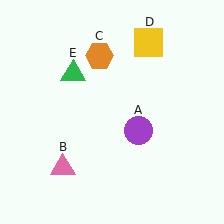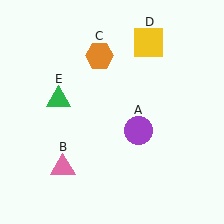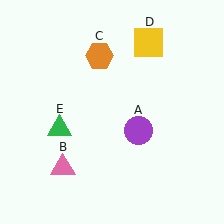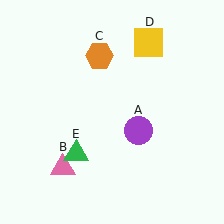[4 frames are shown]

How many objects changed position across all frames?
1 object changed position: green triangle (object E).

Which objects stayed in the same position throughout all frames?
Purple circle (object A) and pink triangle (object B) and orange hexagon (object C) and yellow square (object D) remained stationary.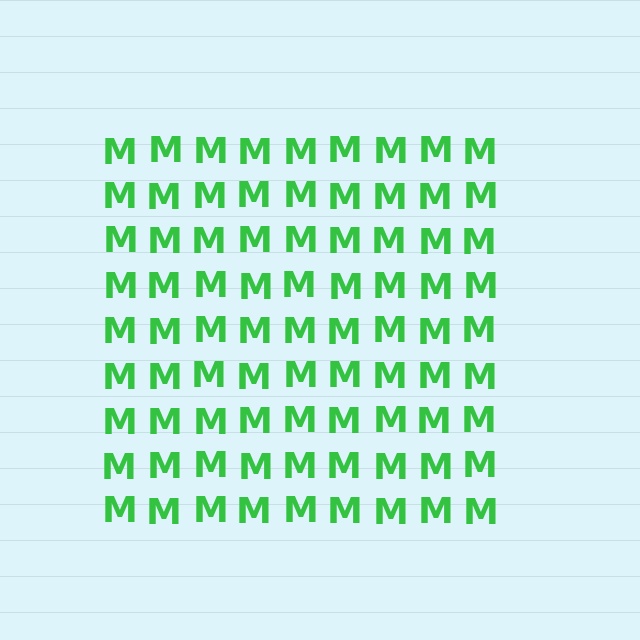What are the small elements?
The small elements are letter M's.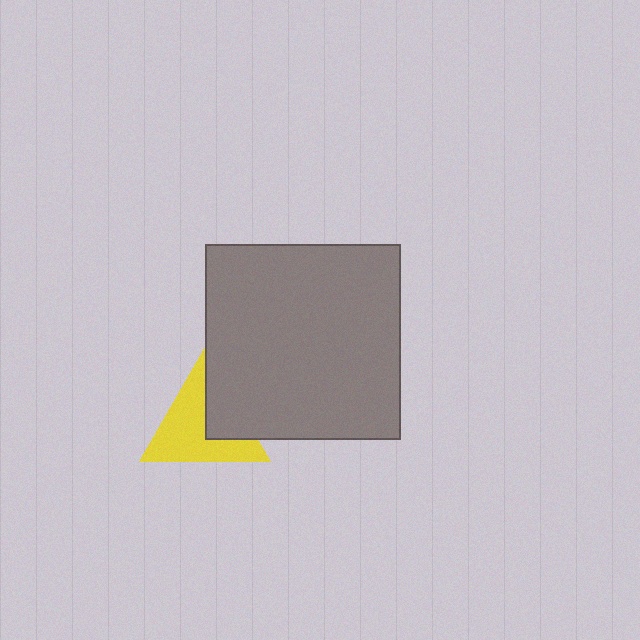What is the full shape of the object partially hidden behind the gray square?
The partially hidden object is a yellow triangle.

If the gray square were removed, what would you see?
You would see the complete yellow triangle.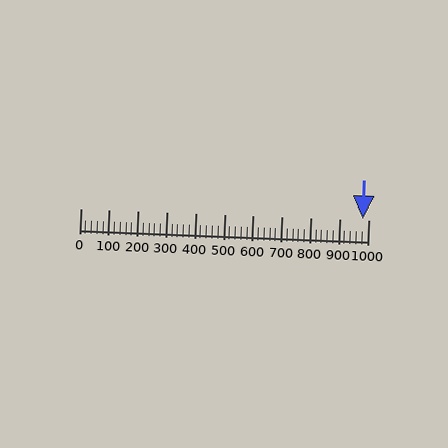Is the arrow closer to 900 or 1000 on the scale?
The arrow is closer to 1000.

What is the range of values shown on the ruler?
The ruler shows values from 0 to 1000.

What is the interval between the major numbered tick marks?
The major tick marks are spaced 100 units apart.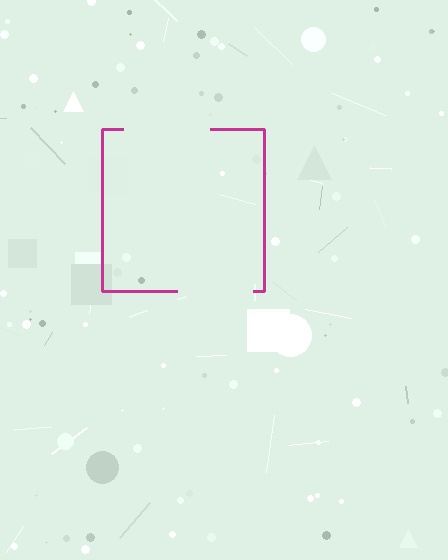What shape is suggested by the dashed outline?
The dashed outline suggests a square.